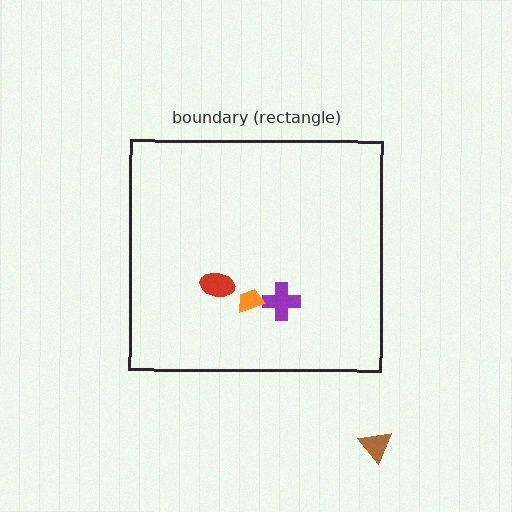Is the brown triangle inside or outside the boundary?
Outside.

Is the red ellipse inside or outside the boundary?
Inside.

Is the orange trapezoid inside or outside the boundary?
Inside.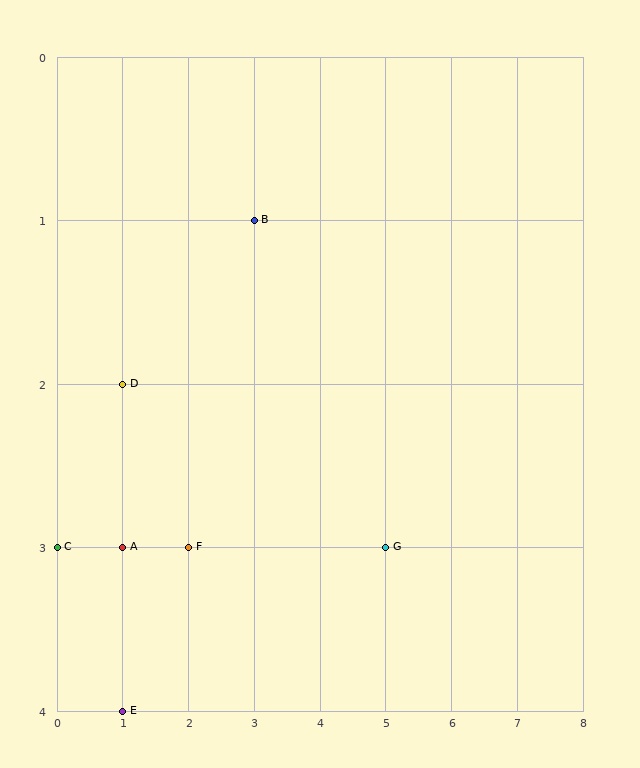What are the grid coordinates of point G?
Point G is at grid coordinates (5, 3).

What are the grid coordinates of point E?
Point E is at grid coordinates (1, 4).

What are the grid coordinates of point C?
Point C is at grid coordinates (0, 3).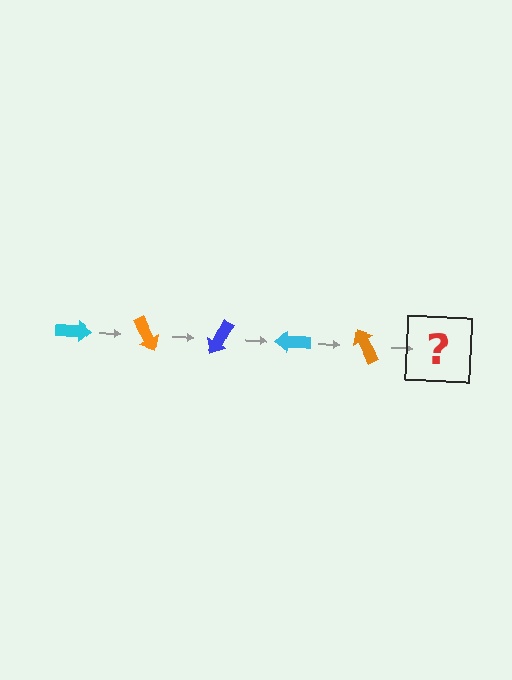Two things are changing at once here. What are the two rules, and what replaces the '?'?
The two rules are that it rotates 60 degrees each step and the color cycles through cyan, orange, and blue. The '?' should be a blue arrow, rotated 300 degrees from the start.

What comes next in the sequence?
The next element should be a blue arrow, rotated 300 degrees from the start.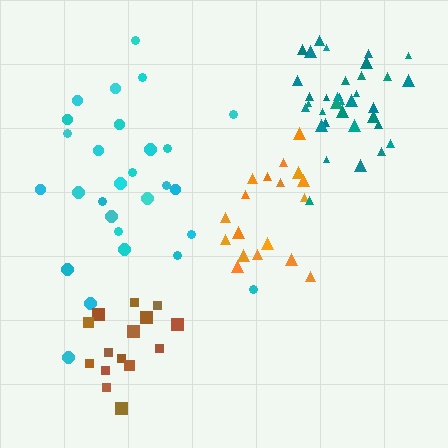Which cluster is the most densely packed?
Teal.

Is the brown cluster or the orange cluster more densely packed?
Orange.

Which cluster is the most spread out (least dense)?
Cyan.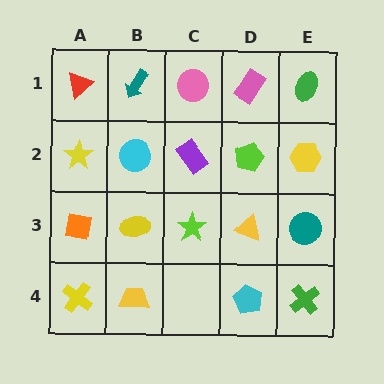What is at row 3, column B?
A yellow ellipse.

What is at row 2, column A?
A yellow star.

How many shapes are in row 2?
5 shapes.